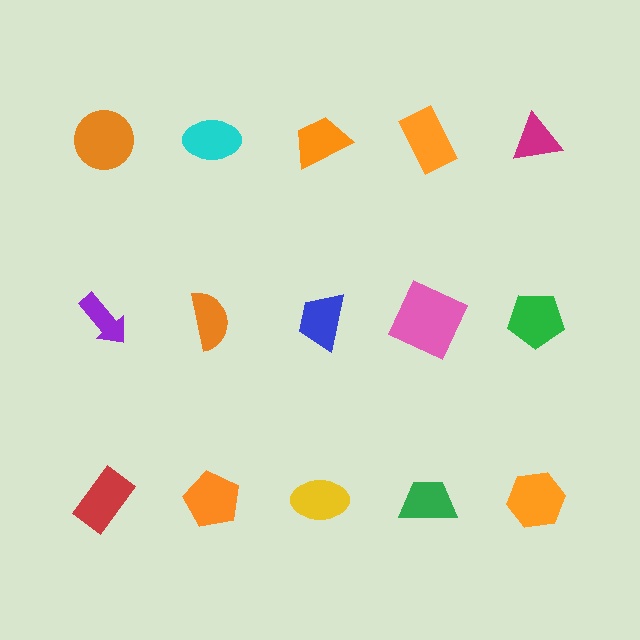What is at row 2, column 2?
An orange semicircle.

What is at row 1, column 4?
An orange rectangle.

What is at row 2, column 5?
A green pentagon.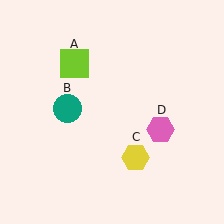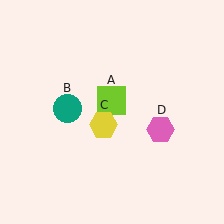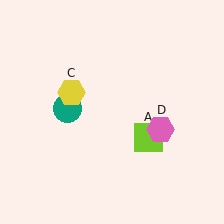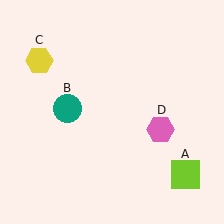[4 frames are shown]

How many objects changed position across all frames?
2 objects changed position: lime square (object A), yellow hexagon (object C).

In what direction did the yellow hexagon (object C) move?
The yellow hexagon (object C) moved up and to the left.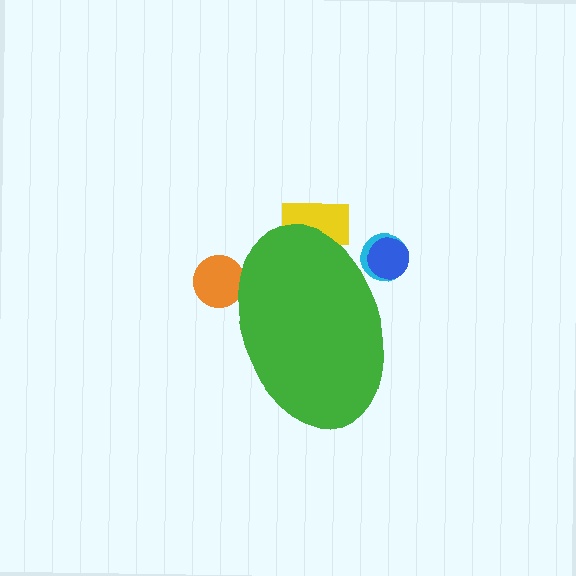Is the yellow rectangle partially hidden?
Yes, the yellow rectangle is partially hidden behind the green ellipse.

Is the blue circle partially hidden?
Yes, the blue circle is partially hidden behind the green ellipse.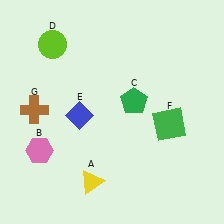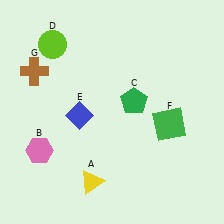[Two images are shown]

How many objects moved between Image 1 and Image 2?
1 object moved between the two images.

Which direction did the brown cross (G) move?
The brown cross (G) moved up.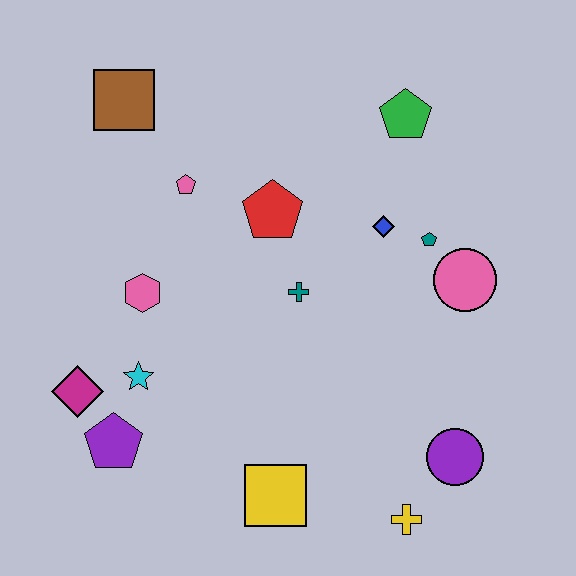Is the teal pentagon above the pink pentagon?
No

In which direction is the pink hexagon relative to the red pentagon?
The pink hexagon is to the left of the red pentagon.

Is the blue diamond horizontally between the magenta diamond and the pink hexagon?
No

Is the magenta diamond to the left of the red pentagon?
Yes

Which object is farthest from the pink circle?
The magenta diamond is farthest from the pink circle.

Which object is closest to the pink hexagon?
The cyan star is closest to the pink hexagon.